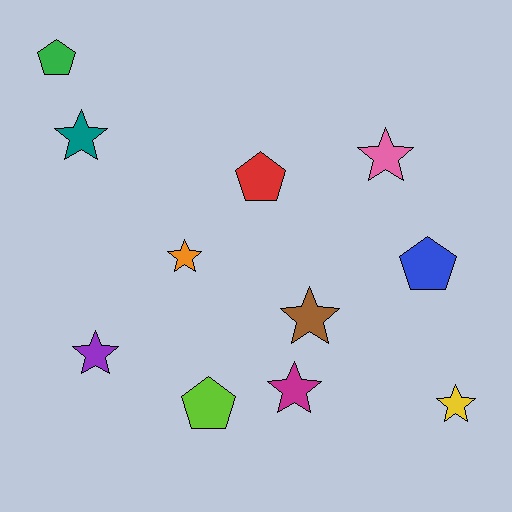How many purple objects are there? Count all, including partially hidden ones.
There is 1 purple object.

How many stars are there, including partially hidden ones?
There are 7 stars.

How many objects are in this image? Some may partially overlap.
There are 11 objects.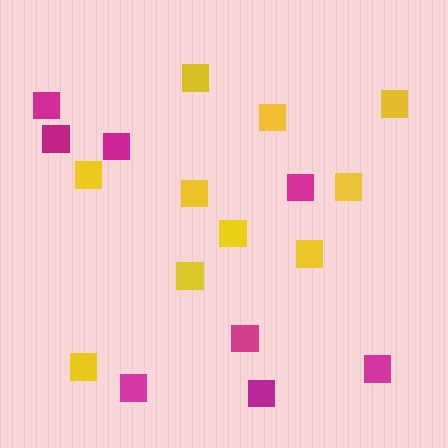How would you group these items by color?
There are 2 groups: one group of magenta squares (8) and one group of yellow squares (10).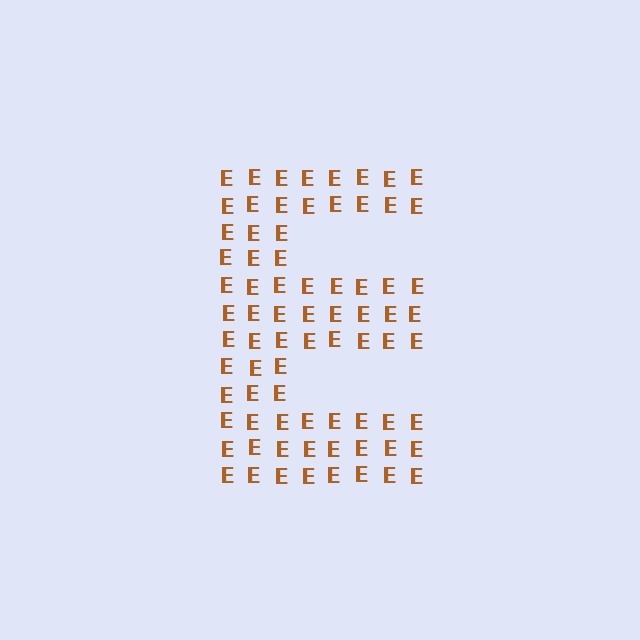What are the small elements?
The small elements are letter E's.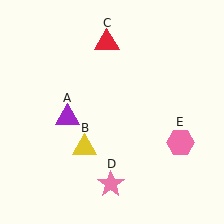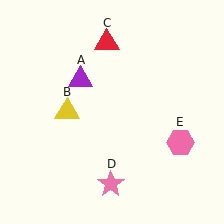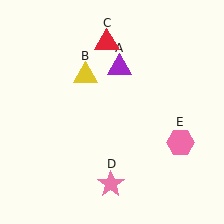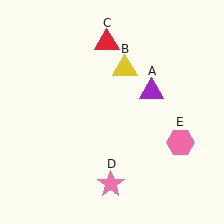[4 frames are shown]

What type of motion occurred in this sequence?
The purple triangle (object A), yellow triangle (object B) rotated clockwise around the center of the scene.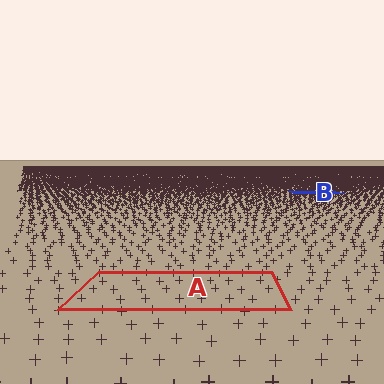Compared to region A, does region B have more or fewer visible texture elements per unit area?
Region B has more texture elements per unit area — they are packed more densely because it is farther away.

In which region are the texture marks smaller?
The texture marks are smaller in region B, because it is farther away.